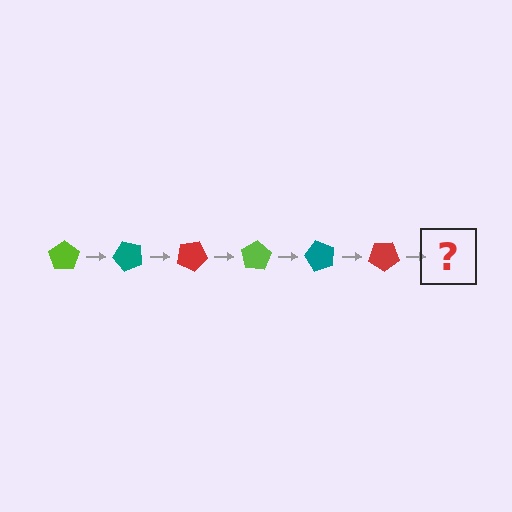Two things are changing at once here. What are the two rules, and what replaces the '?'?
The two rules are that it rotates 50 degrees each step and the color cycles through lime, teal, and red. The '?' should be a lime pentagon, rotated 300 degrees from the start.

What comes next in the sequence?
The next element should be a lime pentagon, rotated 300 degrees from the start.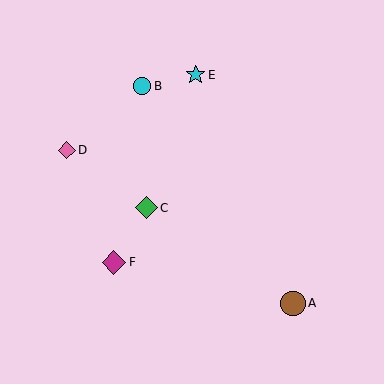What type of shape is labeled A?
Shape A is a brown circle.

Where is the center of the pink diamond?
The center of the pink diamond is at (67, 150).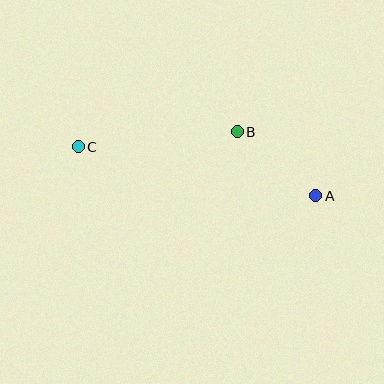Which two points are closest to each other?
Points A and B are closest to each other.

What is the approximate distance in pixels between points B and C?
The distance between B and C is approximately 160 pixels.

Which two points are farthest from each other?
Points A and C are farthest from each other.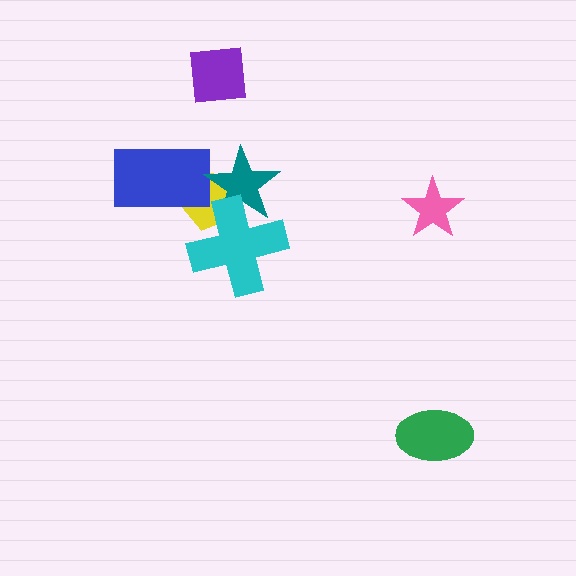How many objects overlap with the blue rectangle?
1 object overlaps with the blue rectangle.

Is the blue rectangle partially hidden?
No, no other shape covers it.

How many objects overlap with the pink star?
0 objects overlap with the pink star.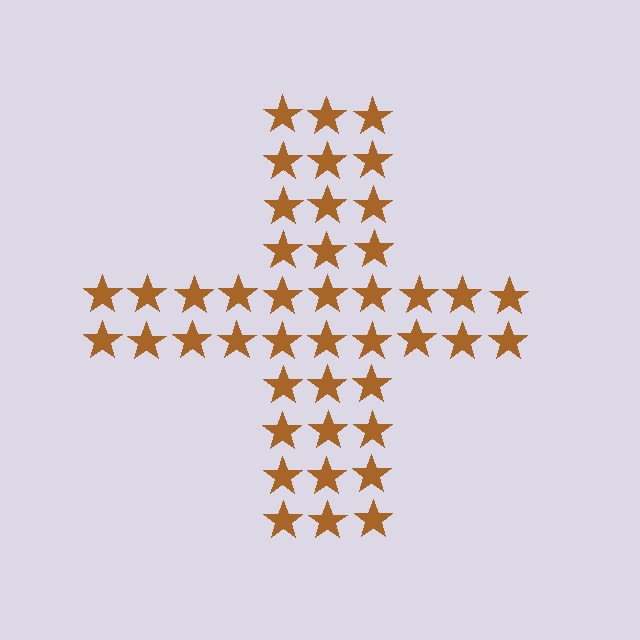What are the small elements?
The small elements are stars.